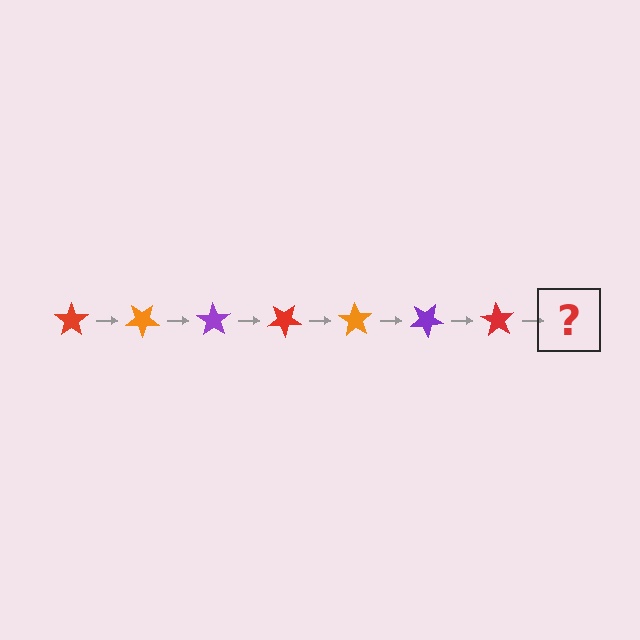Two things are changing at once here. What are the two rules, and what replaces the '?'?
The two rules are that it rotates 35 degrees each step and the color cycles through red, orange, and purple. The '?' should be an orange star, rotated 245 degrees from the start.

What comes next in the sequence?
The next element should be an orange star, rotated 245 degrees from the start.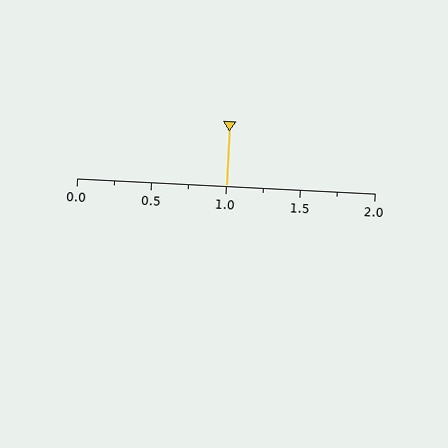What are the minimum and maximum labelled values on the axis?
The axis runs from 0.0 to 2.0.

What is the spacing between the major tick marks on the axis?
The major ticks are spaced 0.5 apart.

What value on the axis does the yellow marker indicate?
The marker indicates approximately 1.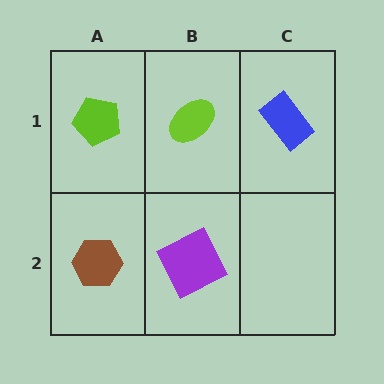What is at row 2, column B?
A purple square.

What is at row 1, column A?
A lime pentagon.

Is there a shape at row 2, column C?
No, that cell is empty.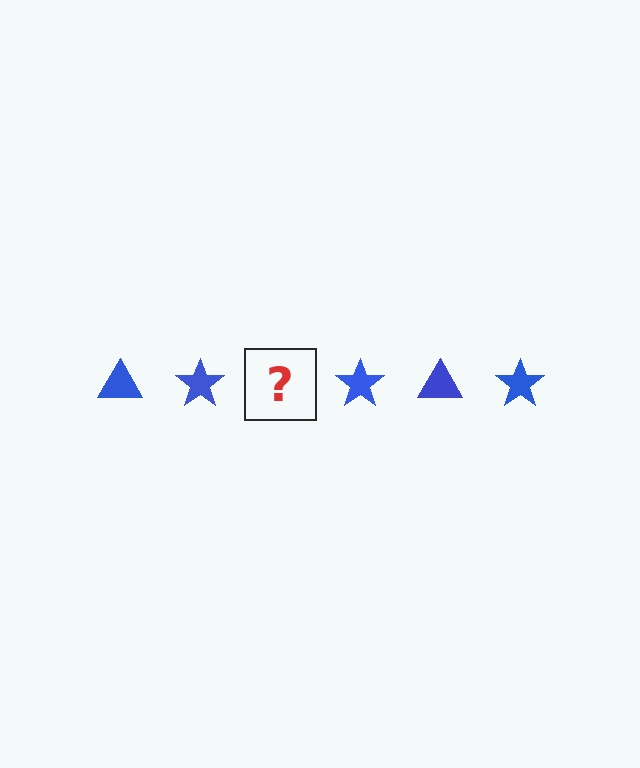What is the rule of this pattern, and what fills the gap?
The rule is that the pattern cycles through triangle, star shapes in blue. The gap should be filled with a blue triangle.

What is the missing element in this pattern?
The missing element is a blue triangle.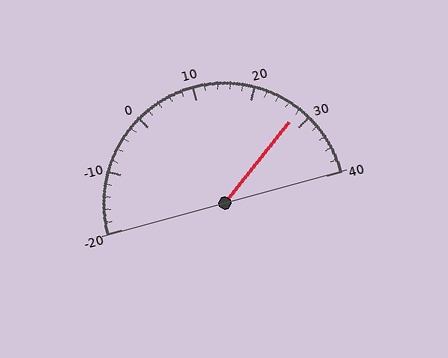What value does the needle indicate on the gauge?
The needle indicates approximately 28.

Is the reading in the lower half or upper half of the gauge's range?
The reading is in the upper half of the range (-20 to 40).